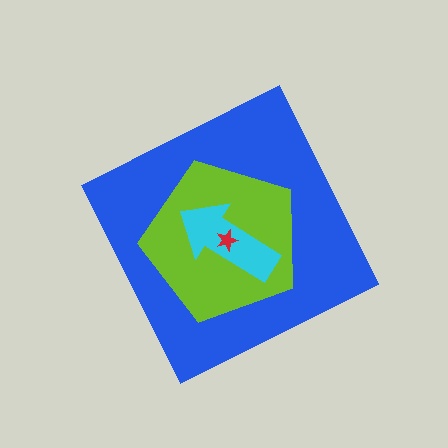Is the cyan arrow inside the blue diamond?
Yes.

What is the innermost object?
The red star.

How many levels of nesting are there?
4.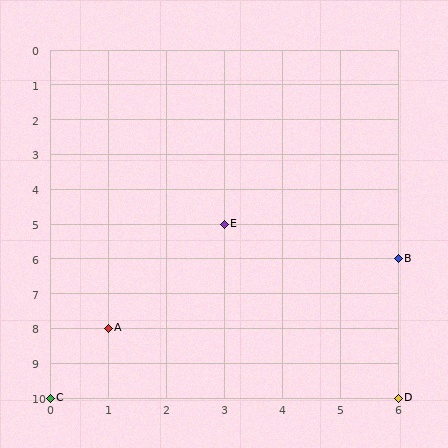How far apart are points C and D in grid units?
Points C and D are 6 columns apart.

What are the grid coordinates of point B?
Point B is at grid coordinates (6, 6).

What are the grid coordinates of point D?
Point D is at grid coordinates (6, 10).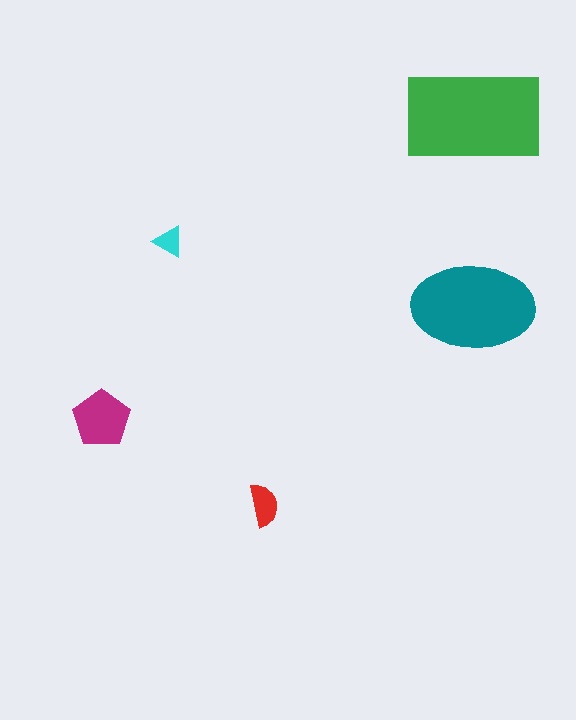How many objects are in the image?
There are 5 objects in the image.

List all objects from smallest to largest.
The cyan triangle, the red semicircle, the magenta pentagon, the teal ellipse, the green rectangle.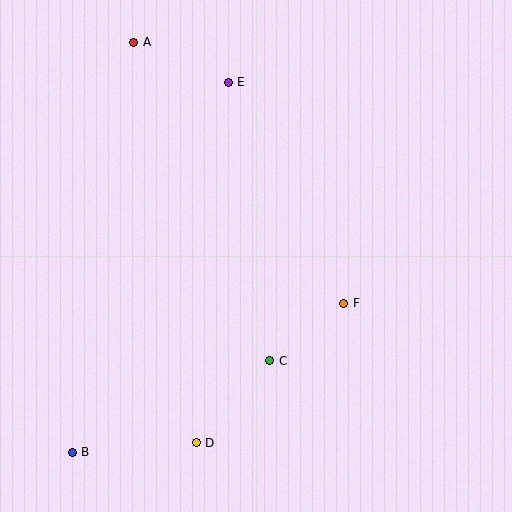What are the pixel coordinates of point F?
Point F is at (344, 303).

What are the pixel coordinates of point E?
Point E is at (228, 82).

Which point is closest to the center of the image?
Point F at (344, 303) is closest to the center.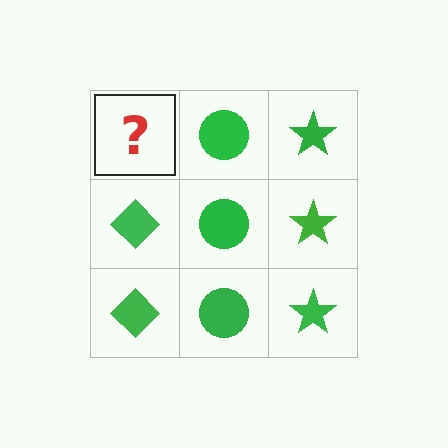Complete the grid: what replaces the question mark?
The question mark should be replaced with a green diamond.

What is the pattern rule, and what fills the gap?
The rule is that each column has a consistent shape. The gap should be filled with a green diamond.